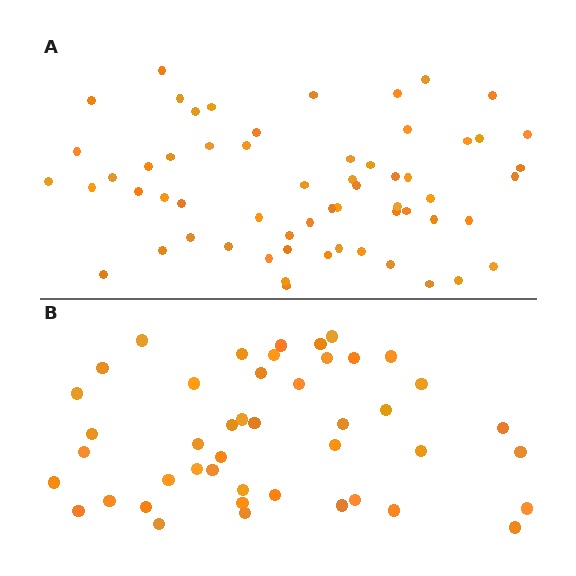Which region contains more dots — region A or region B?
Region A (the top region) has more dots.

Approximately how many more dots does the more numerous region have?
Region A has approximately 15 more dots than region B.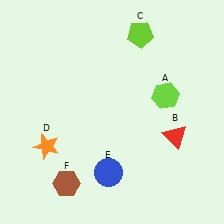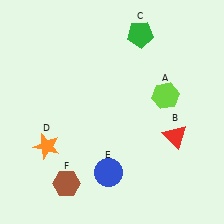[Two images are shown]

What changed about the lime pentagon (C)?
In Image 1, C is lime. In Image 2, it changed to green.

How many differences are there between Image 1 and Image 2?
There is 1 difference between the two images.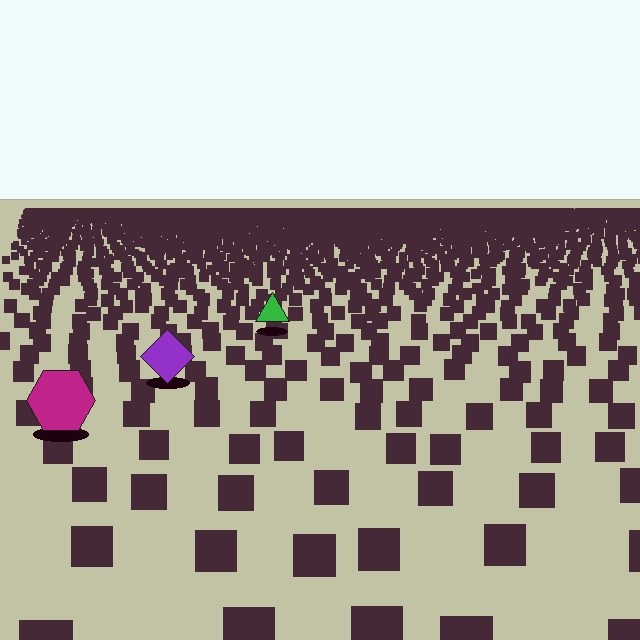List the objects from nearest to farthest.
From nearest to farthest: the magenta hexagon, the purple diamond, the green triangle.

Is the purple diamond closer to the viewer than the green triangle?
Yes. The purple diamond is closer — you can tell from the texture gradient: the ground texture is coarser near it.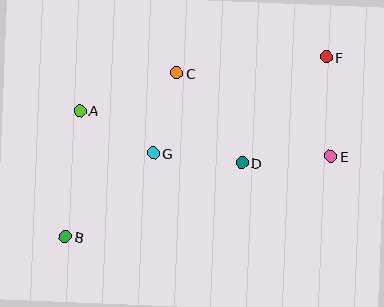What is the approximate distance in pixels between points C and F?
The distance between C and F is approximately 150 pixels.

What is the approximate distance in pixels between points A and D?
The distance between A and D is approximately 170 pixels.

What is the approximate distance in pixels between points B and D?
The distance between B and D is approximately 192 pixels.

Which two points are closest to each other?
Points C and G are closest to each other.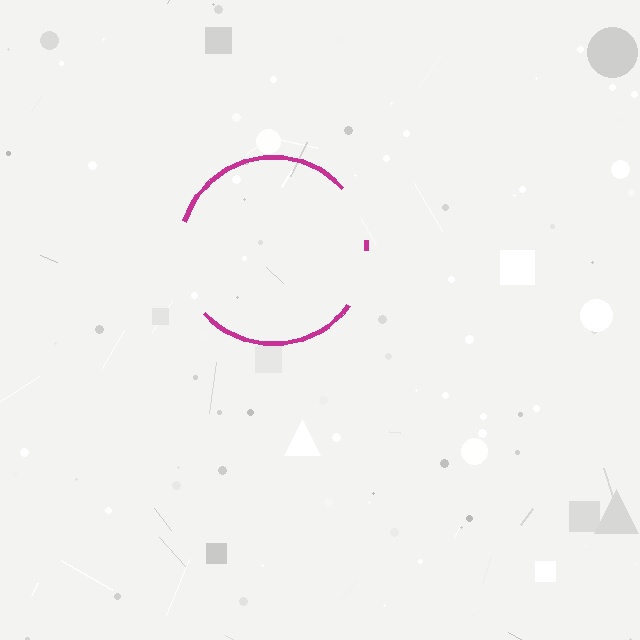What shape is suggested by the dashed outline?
The dashed outline suggests a circle.